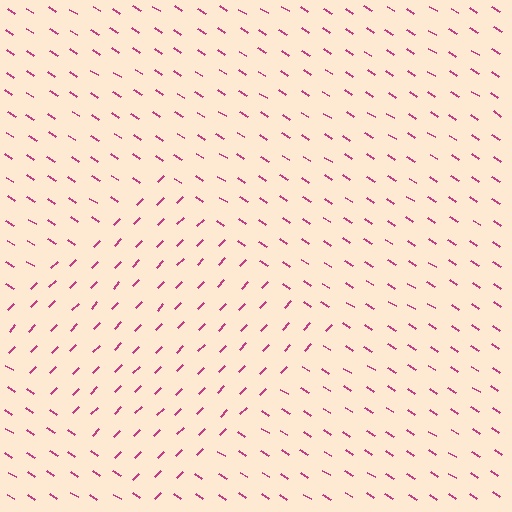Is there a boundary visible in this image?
Yes, there is a texture boundary formed by a change in line orientation.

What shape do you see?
I see a diamond.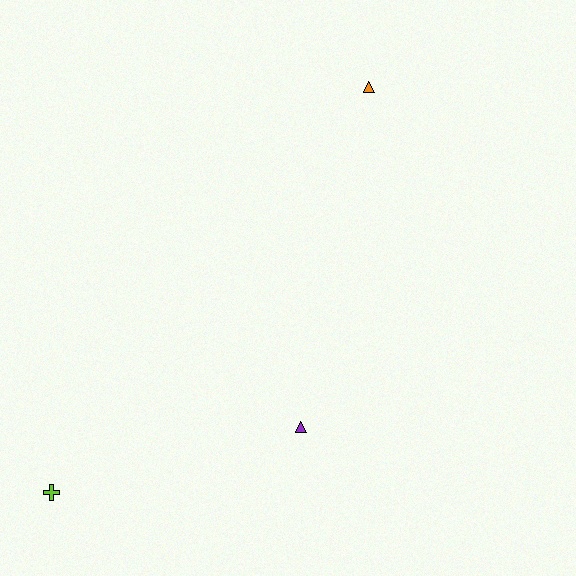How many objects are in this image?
There are 3 objects.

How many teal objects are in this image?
There are no teal objects.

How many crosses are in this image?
There is 1 cross.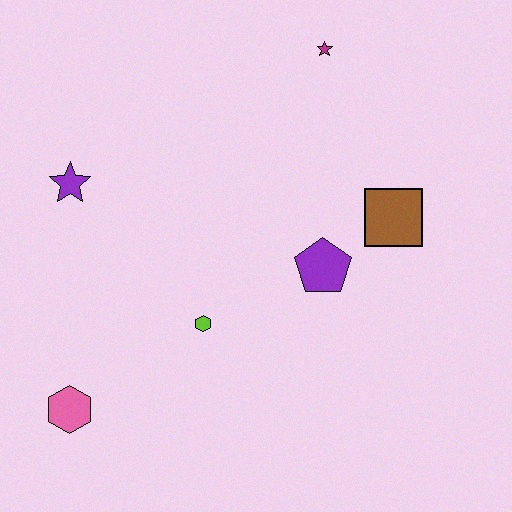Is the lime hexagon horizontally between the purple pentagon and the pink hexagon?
Yes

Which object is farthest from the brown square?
The pink hexagon is farthest from the brown square.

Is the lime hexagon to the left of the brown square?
Yes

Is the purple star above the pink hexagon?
Yes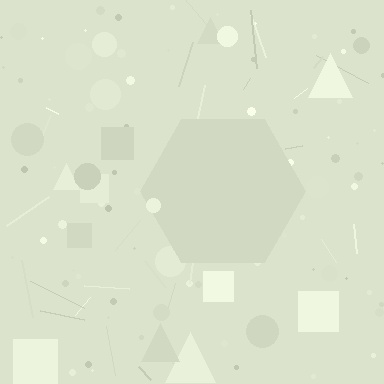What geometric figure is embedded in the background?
A hexagon is embedded in the background.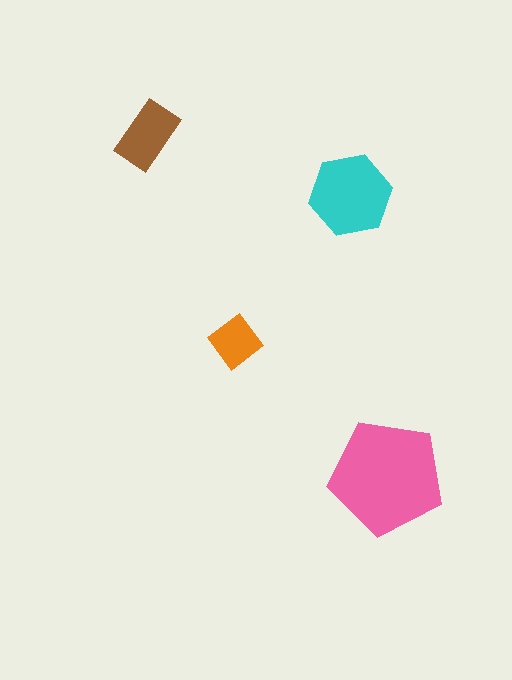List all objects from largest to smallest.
The pink pentagon, the cyan hexagon, the brown rectangle, the orange diamond.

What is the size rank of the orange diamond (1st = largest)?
4th.